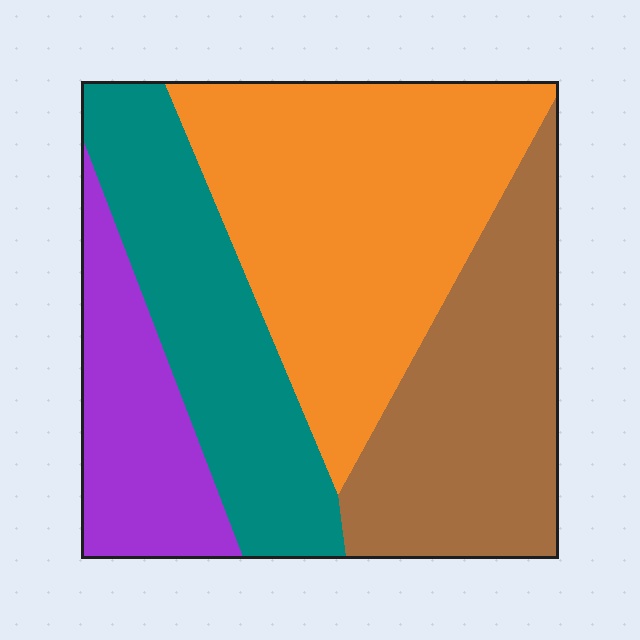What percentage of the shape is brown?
Brown takes up between a sixth and a third of the shape.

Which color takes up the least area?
Purple, at roughly 15%.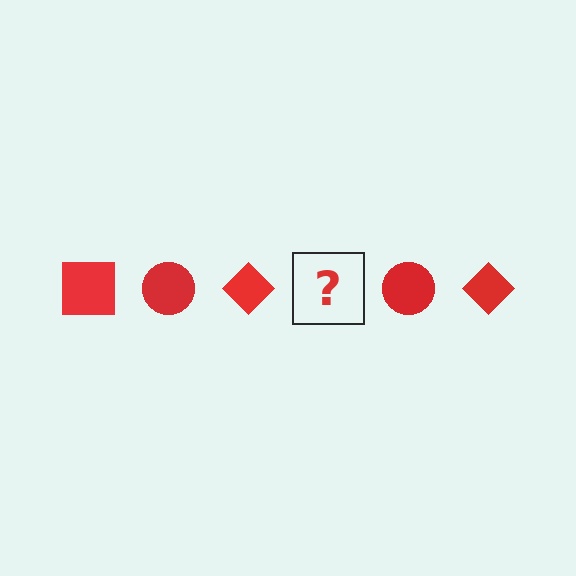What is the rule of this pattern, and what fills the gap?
The rule is that the pattern cycles through square, circle, diamond shapes in red. The gap should be filled with a red square.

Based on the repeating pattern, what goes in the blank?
The blank should be a red square.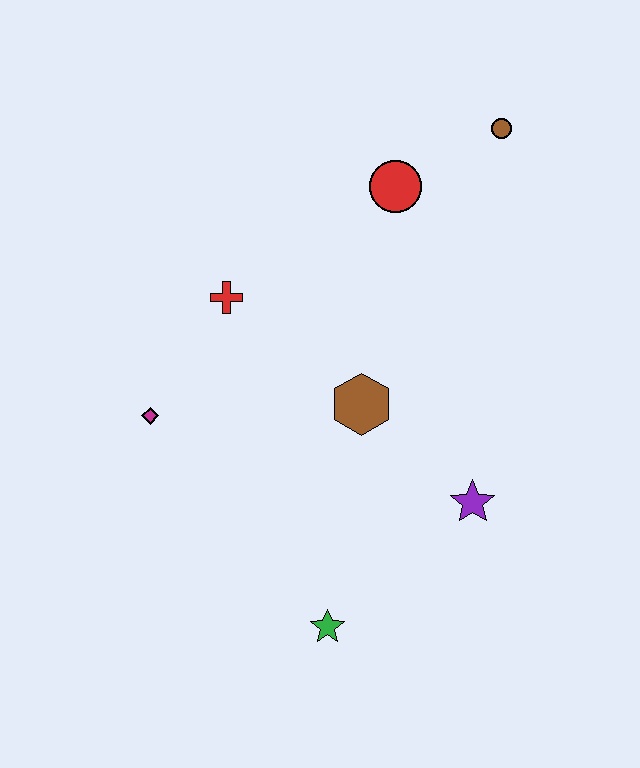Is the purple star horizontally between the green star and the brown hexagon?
No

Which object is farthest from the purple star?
The brown circle is farthest from the purple star.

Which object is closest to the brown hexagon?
The purple star is closest to the brown hexagon.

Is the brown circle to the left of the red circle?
No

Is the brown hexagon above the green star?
Yes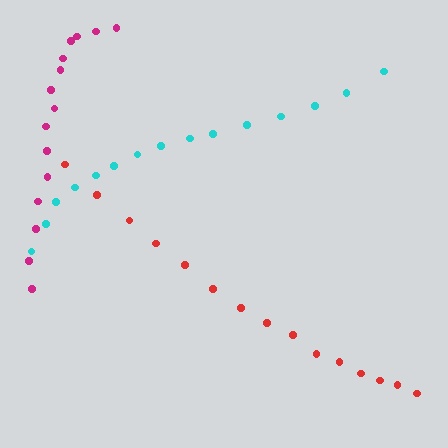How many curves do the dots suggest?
There are 3 distinct paths.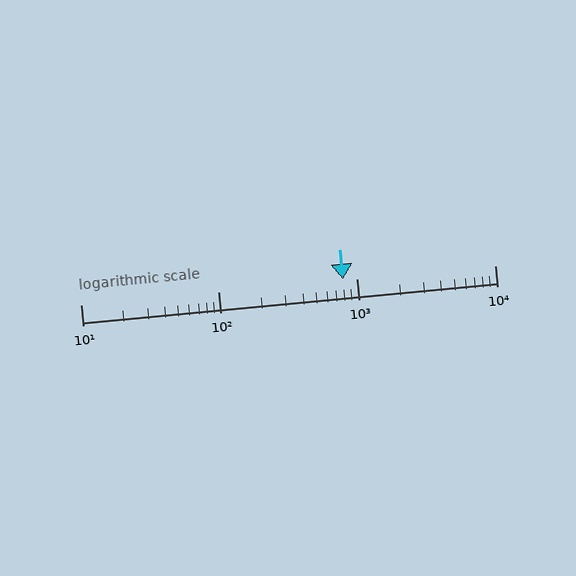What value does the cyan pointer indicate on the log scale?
The pointer indicates approximately 790.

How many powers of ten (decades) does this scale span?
The scale spans 3 decades, from 10 to 10000.